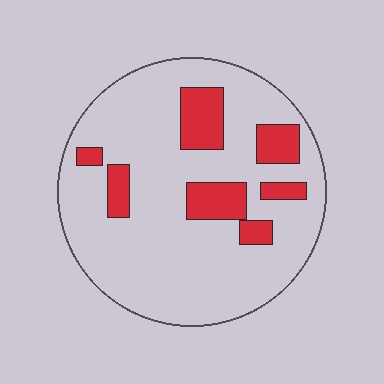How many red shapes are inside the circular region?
7.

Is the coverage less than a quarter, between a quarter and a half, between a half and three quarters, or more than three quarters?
Less than a quarter.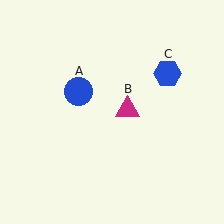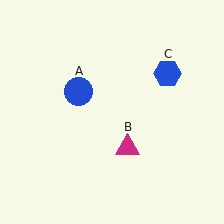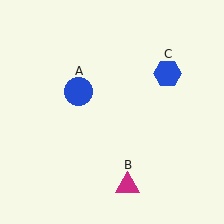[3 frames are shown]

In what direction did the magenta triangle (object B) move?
The magenta triangle (object B) moved down.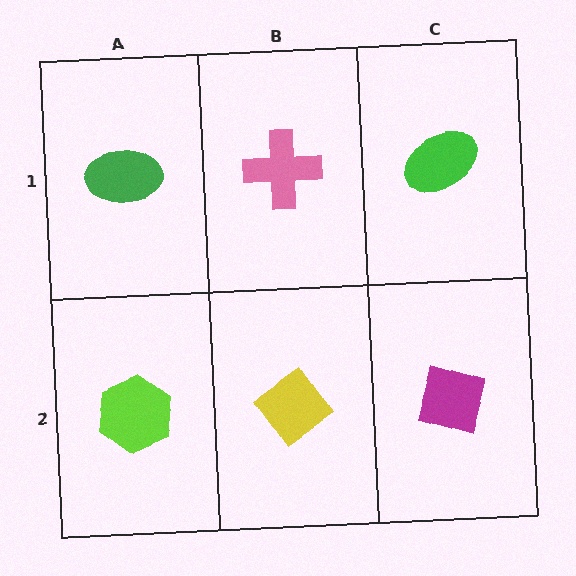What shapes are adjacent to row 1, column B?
A yellow diamond (row 2, column B), a green ellipse (row 1, column A), a green ellipse (row 1, column C).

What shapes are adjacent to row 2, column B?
A pink cross (row 1, column B), a lime hexagon (row 2, column A), a magenta square (row 2, column C).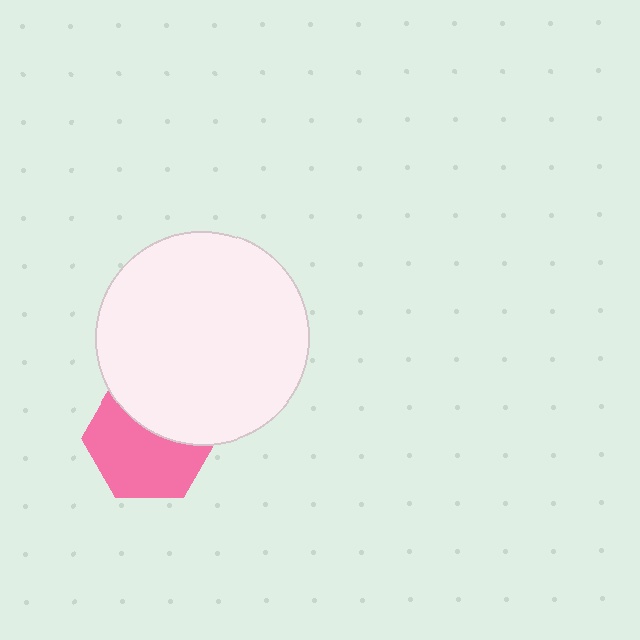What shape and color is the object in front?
The object in front is a white circle.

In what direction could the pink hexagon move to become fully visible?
The pink hexagon could move down. That would shift it out from behind the white circle entirely.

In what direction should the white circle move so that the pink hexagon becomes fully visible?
The white circle should move up. That is the shortest direction to clear the overlap and leave the pink hexagon fully visible.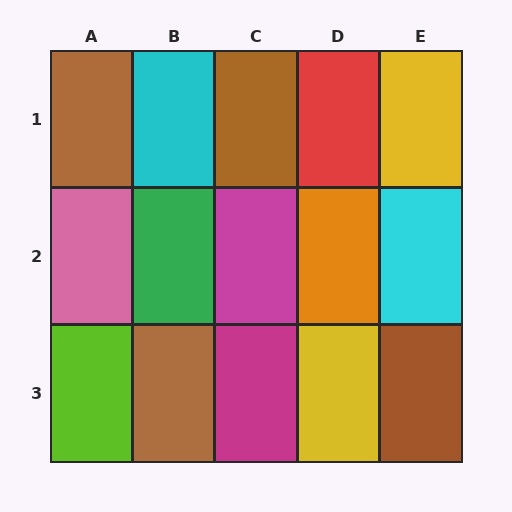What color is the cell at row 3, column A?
Lime.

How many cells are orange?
1 cell is orange.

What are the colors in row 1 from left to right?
Brown, cyan, brown, red, yellow.